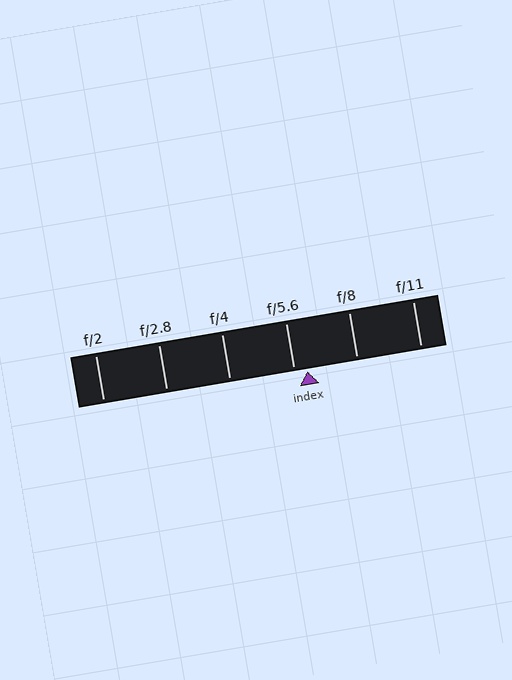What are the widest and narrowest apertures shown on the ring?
The widest aperture shown is f/2 and the narrowest is f/11.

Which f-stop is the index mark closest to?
The index mark is closest to f/5.6.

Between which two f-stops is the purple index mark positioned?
The index mark is between f/5.6 and f/8.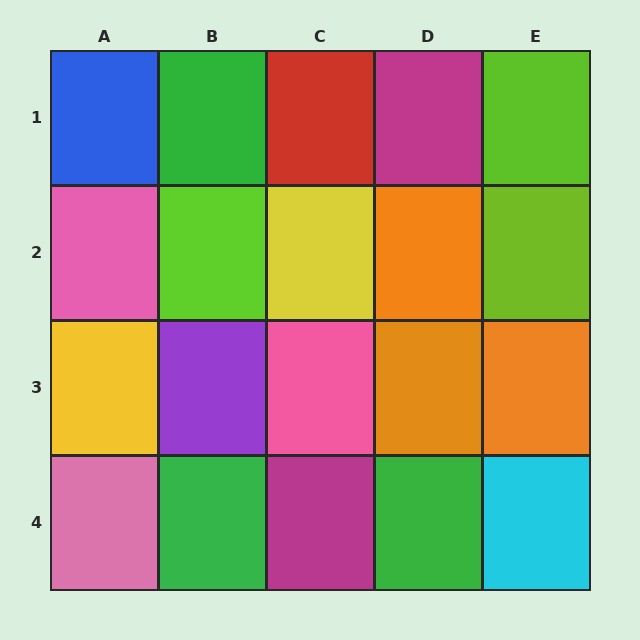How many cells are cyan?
1 cell is cyan.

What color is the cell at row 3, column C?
Pink.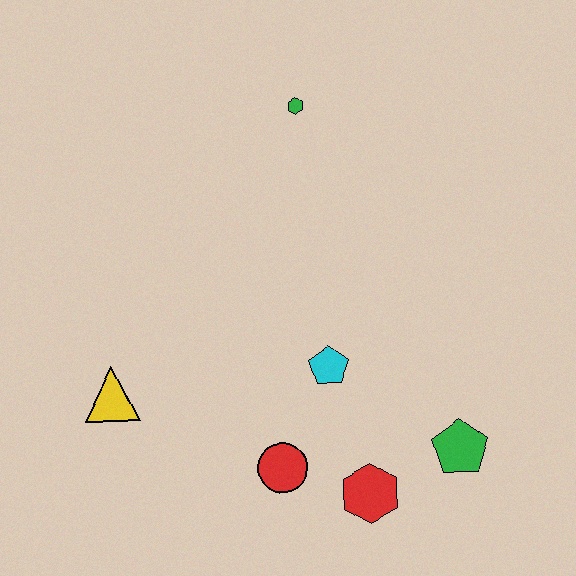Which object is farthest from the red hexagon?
The green hexagon is farthest from the red hexagon.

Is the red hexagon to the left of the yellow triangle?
No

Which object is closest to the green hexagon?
The cyan pentagon is closest to the green hexagon.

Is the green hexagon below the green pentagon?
No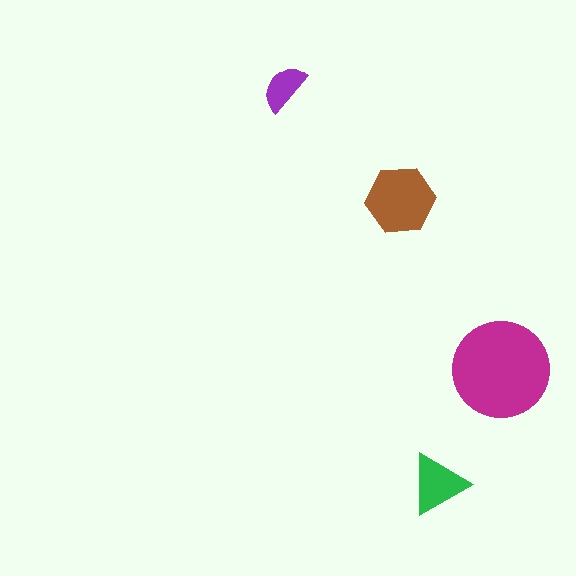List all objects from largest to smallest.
The magenta circle, the brown hexagon, the green triangle, the purple semicircle.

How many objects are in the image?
There are 4 objects in the image.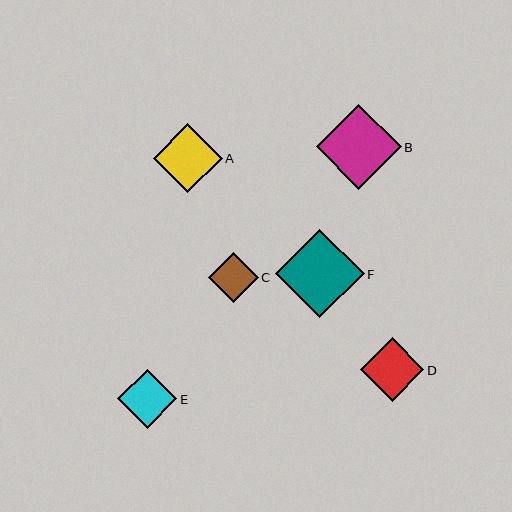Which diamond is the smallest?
Diamond C is the smallest with a size of approximately 50 pixels.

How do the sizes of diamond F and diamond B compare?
Diamond F and diamond B are approximately the same size.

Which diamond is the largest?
Diamond F is the largest with a size of approximately 89 pixels.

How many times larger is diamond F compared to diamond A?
Diamond F is approximately 1.3 times the size of diamond A.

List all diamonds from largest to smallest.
From largest to smallest: F, B, A, D, E, C.